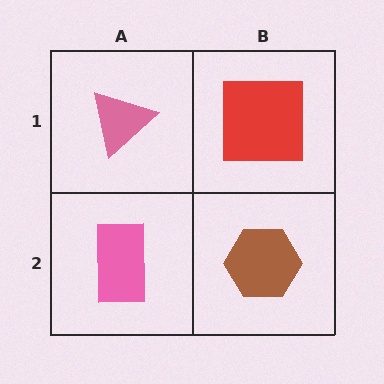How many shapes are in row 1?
2 shapes.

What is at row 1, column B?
A red square.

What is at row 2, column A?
A pink rectangle.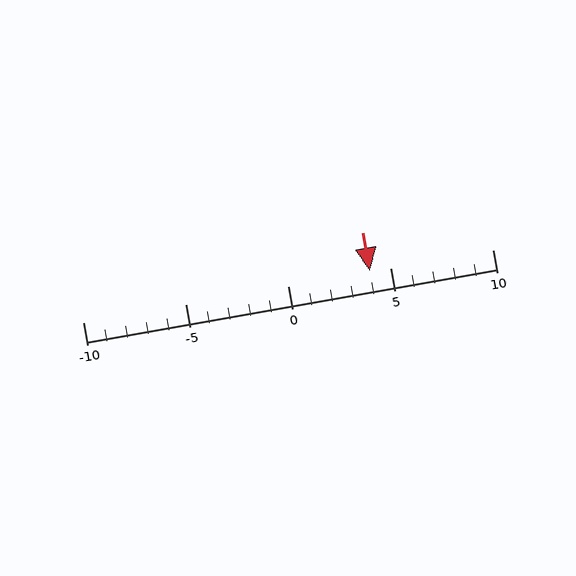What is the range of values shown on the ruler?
The ruler shows values from -10 to 10.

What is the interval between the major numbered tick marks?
The major tick marks are spaced 5 units apart.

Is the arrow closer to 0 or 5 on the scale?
The arrow is closer to 5.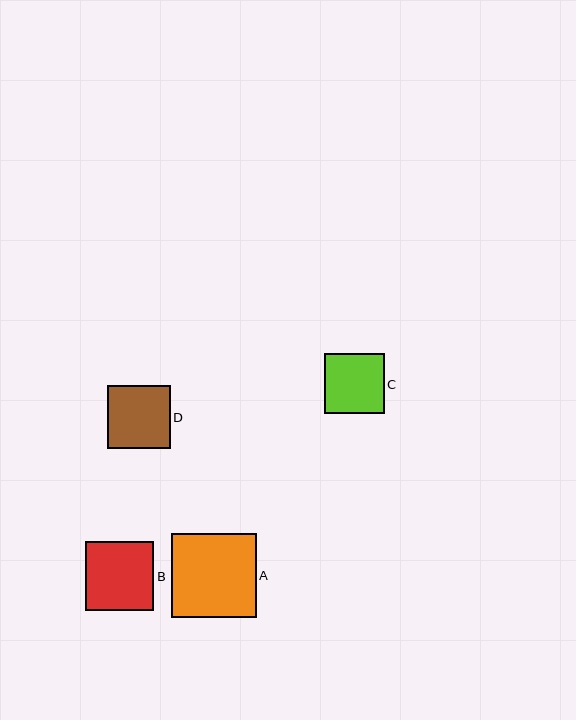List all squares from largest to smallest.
From largest to smallest: A, B, D, C.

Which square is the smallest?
Square C is the smallest with a size of approximately 60 pixels.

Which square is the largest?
Square A is the largest with a size of approximately 84 pixels.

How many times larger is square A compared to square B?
Square A is approximately 1.2 times the size of square B.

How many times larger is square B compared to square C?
Square B is approximately 1.1 times the size of square C.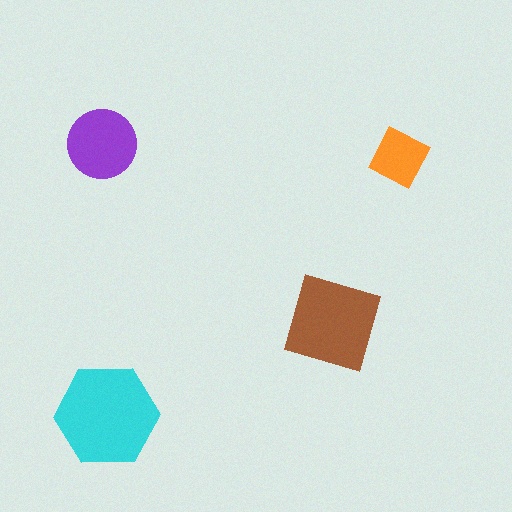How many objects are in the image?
There are 4 objects in the image.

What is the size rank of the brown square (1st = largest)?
2nd.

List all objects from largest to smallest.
The cyan hexagon, the brown square, the purple circle, the orange diamond.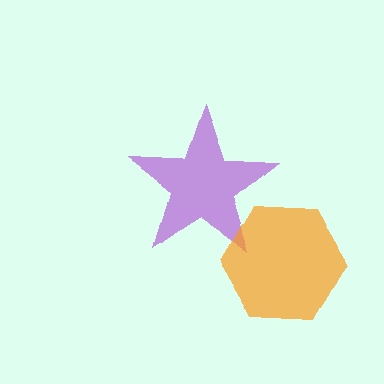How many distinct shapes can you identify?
There are 2 distinct shapes: a purple star, an orange hexagon.